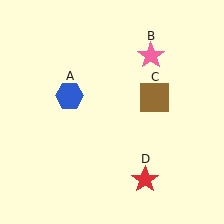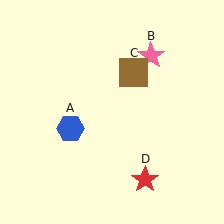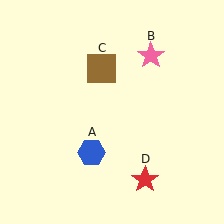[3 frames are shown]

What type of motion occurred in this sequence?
The blue hexagon (object A), brown square (object C) rotated counterclockwise around the center of the scene.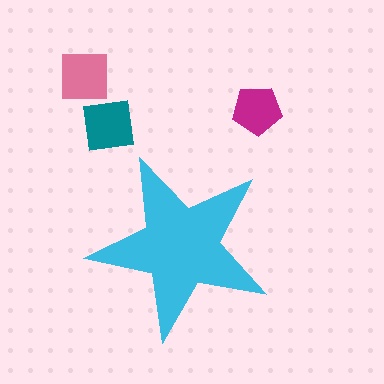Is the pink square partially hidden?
No, the pink square is fully visible.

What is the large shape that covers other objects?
A cyan star.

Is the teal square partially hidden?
No, the teal square is fully visible.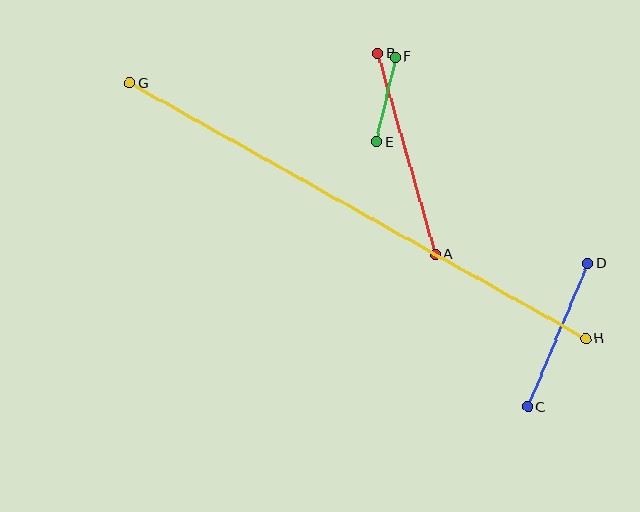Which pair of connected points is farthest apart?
Points G and H are farthest apart.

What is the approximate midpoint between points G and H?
The midpoint is at approximately (358, 211) pixels.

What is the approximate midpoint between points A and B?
The midpoint is at approximately (407, 154) pixels.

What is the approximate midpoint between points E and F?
The midpoint is at approximately (386, 100) pixels.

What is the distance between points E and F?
The distance is approximately 87 pixels.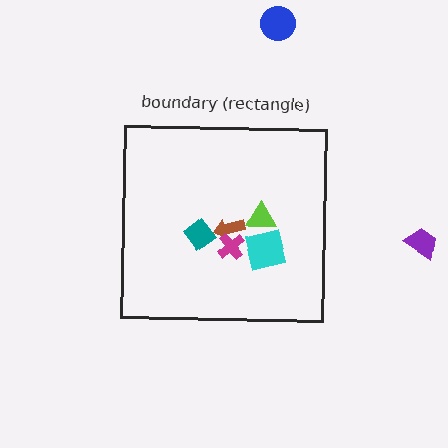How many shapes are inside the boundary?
5 inside, 2 outside.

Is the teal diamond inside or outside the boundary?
Inside.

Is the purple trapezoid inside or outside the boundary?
Outside.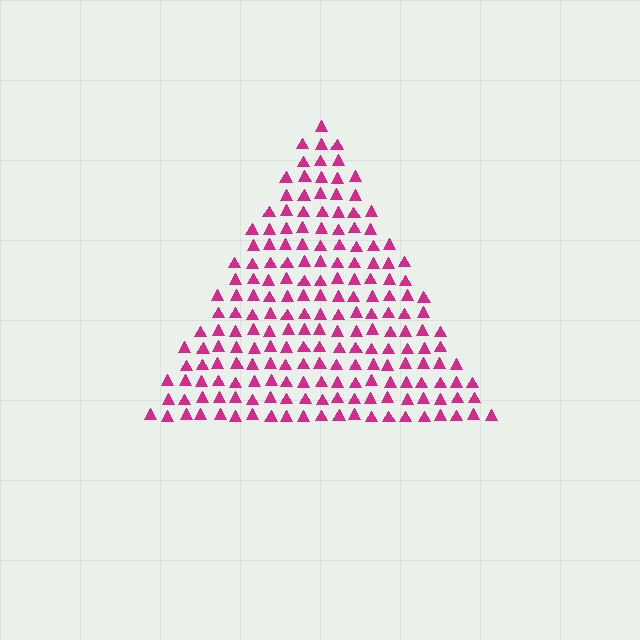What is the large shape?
The large shape is a triangle.